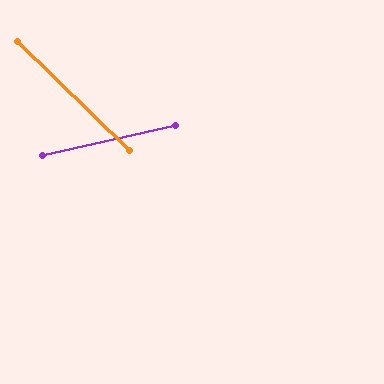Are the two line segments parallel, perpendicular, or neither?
Neither parallel nor perpendicular — they differ by about 57°.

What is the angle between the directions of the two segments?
Approximately 57 degrees.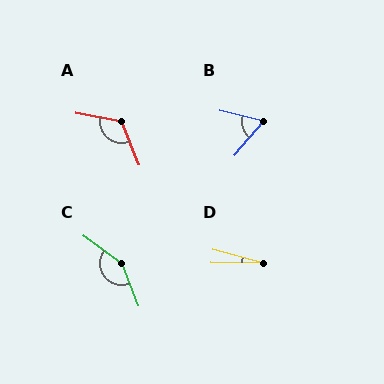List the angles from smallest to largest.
D (15°), B (63°), A (122°), C (148°).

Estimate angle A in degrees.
Approximately 122 degrees.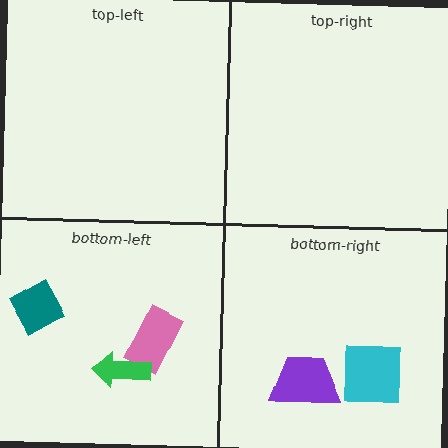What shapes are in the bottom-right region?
The cyan square, the purple trapezoid.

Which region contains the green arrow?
The bottom-left region.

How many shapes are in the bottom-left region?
3.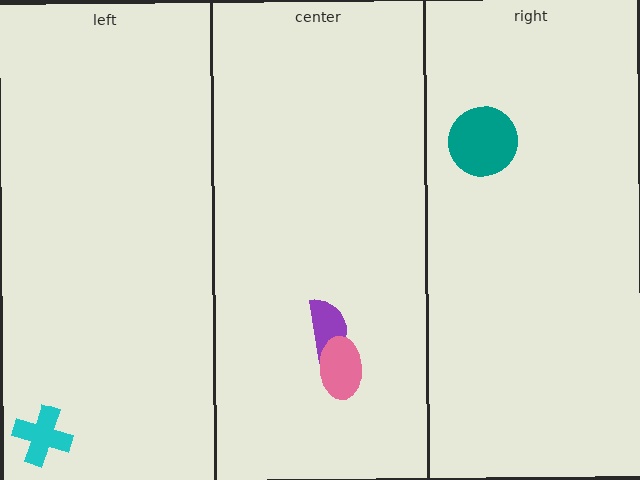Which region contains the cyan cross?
The left region.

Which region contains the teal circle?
The right region.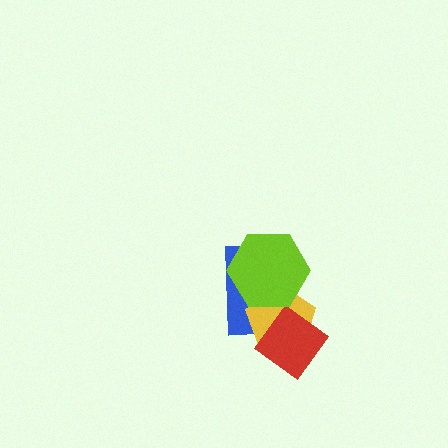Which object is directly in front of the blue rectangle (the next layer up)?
The yellow pentagon is directly in front of the blue rectangle.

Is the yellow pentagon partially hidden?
Yes, it is partially covered by another shape.